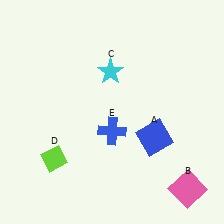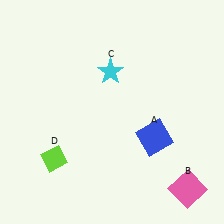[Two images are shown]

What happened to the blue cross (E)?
The blue cross (E) was removed in Image 2. It was in the bottom-right area of Image 1.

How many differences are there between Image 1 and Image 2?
There is 1 difference between the two images.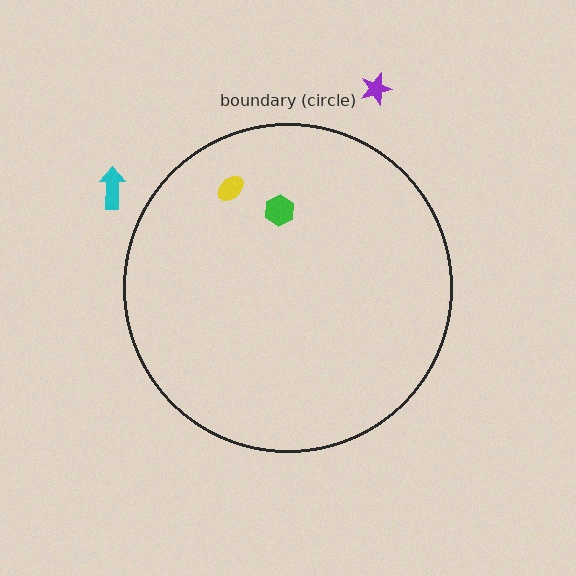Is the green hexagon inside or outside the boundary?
Inside.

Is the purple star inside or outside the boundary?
Outside.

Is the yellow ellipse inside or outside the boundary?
Inside.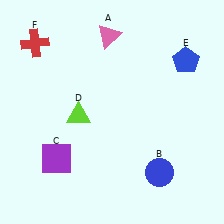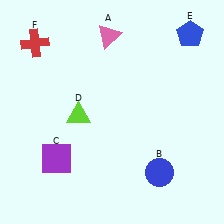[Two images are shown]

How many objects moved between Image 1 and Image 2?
1 object moved between the two images.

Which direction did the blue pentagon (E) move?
The blue pentagon (E) moved up.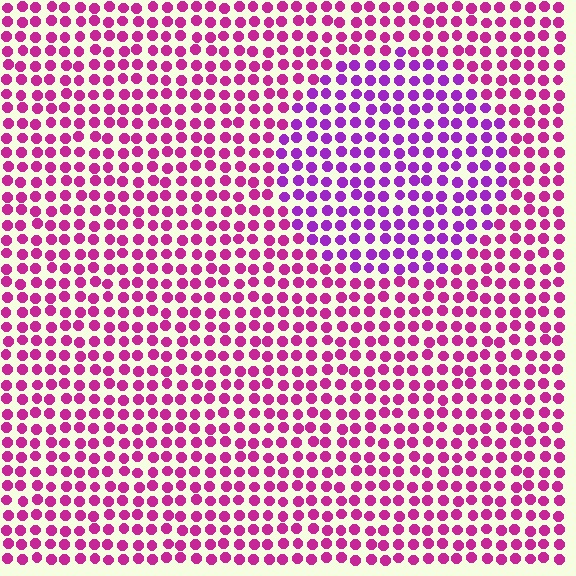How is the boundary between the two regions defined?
The boundary is defined purely by a slight shift in hue (about 32 degrees). Spacing, size, and orientation are identical on both sides.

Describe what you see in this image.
The image is filled with small magenta elements in a uniform arrangement. A circle-shaped region is visible where the elements are tinted to a slightly different hue, forming a subtle color boundary.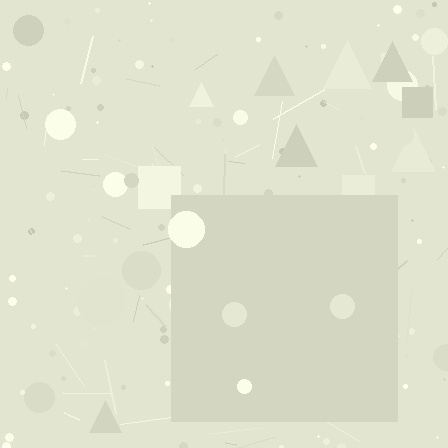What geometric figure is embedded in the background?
A square is embedded in the background.